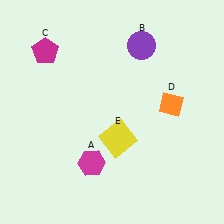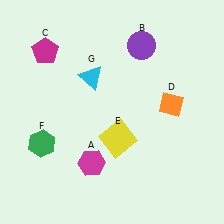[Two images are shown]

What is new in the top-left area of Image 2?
A cyan triangle (G) was added in the top-left area of Image 2.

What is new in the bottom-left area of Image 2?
A green hexagon (F) was added in the bottom-left area of Image 2.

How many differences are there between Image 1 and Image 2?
There are 2 differences between the two images.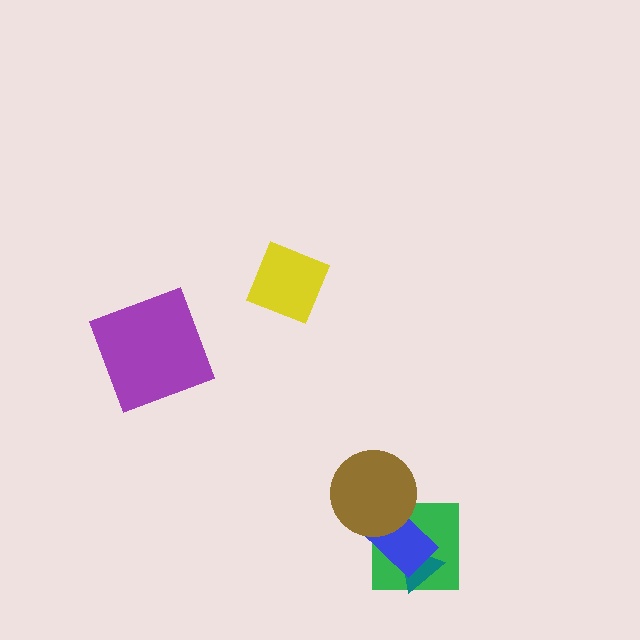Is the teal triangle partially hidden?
Yes, it is partially covered by another shape.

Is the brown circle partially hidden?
No, no other shape covers it.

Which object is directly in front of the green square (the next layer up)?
The teal triangle is directly in front of the green square.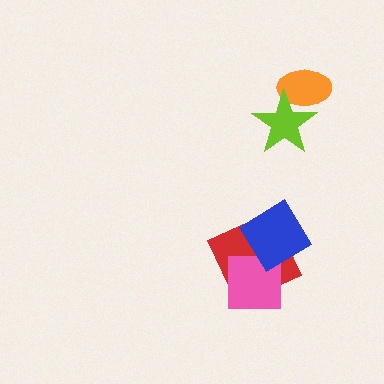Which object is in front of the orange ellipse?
The lime star is in front of the orange ellipse.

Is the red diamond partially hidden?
Yes, it is partially covered by another shape.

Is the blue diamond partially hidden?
No, no other shape covers it.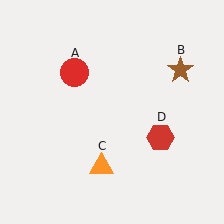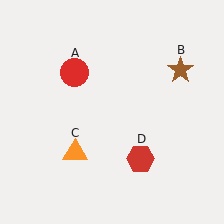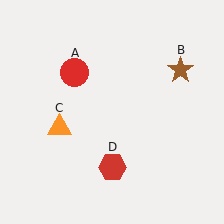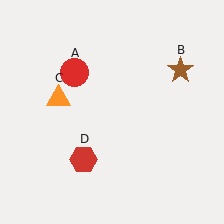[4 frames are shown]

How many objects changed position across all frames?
2 objects changed position: orange triangle (object C), red hexagon (object D).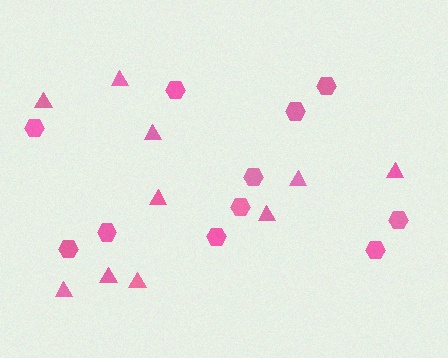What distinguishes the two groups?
There are 2 groups: one group of triangles (10) and one group of hexagons (11).